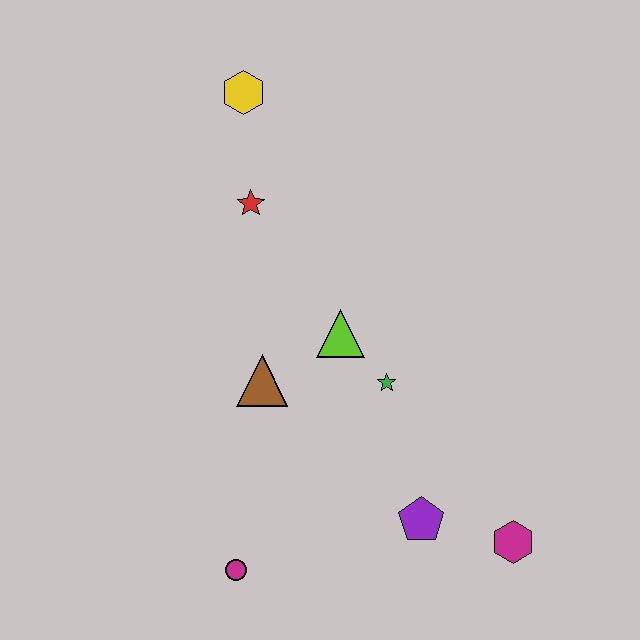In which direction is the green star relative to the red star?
The green star is below the red star.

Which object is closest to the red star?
The yellow hexagon is closest to the red star.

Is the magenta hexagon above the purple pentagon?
No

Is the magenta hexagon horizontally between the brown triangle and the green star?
No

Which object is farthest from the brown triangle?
The magenta hexagon is farthest from the brown triangle.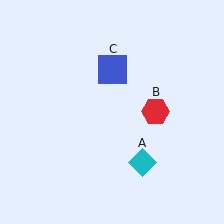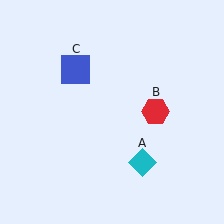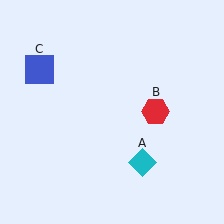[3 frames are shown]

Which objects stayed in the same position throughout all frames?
Cyan diamond (object A) and red hexagon (object B) remained stationary.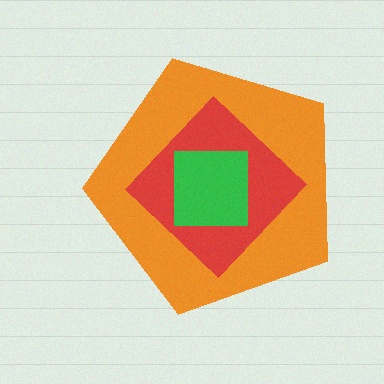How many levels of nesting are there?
3.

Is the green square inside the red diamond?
Yes.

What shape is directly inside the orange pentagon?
The red diamond.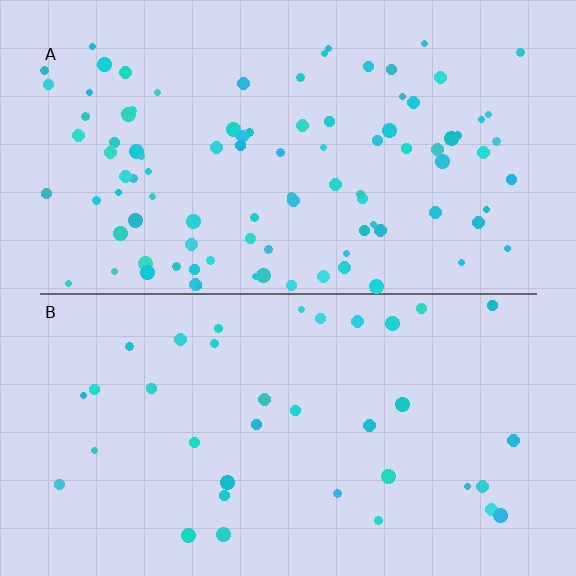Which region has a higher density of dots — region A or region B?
A (the top).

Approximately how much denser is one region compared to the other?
Approximately 2.6× — region A over region B.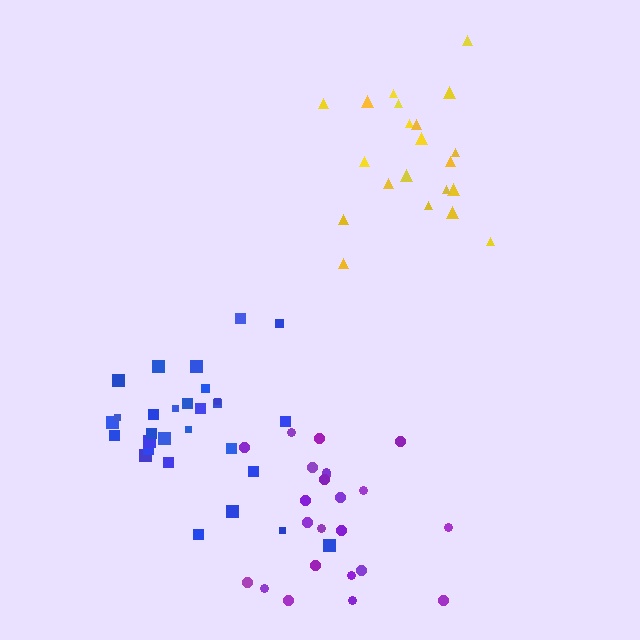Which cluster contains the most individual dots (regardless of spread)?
Blue (29).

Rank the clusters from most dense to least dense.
blue, yellow, purple.